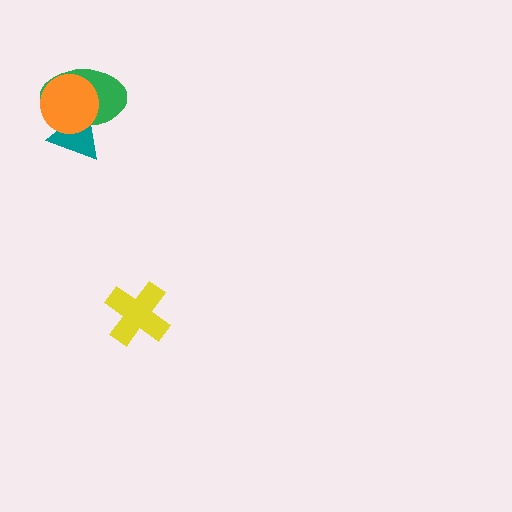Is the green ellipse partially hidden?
Yes, it is partially covered by another shape.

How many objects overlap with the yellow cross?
0 objects overlap with the yellow cross.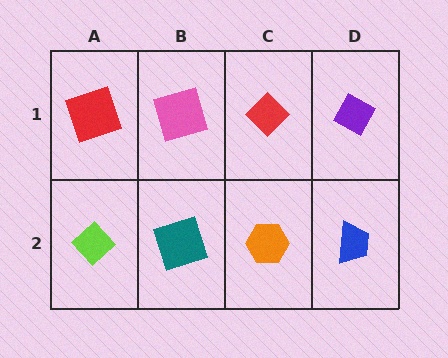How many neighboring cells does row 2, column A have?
2.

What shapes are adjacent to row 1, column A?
A lime diamond (row 2, column A), a pink square (row 1, column B).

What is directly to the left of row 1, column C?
A pink square.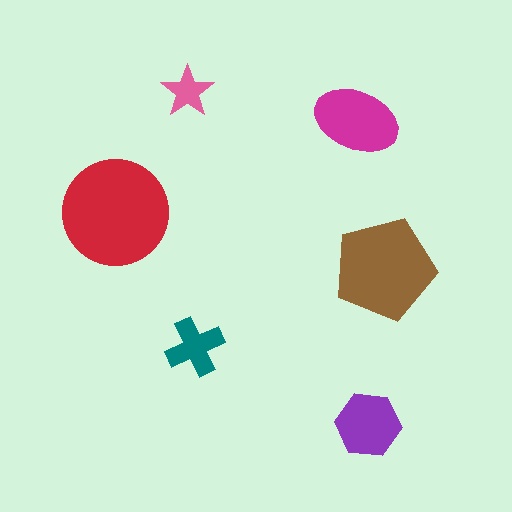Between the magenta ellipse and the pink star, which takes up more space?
The magenta ellipse.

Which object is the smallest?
The pink star.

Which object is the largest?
The red circle.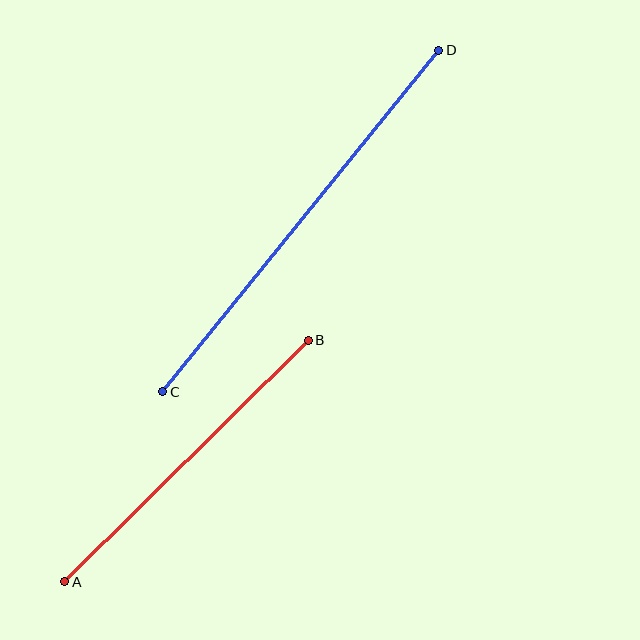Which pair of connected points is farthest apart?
Points C and D are farthest apart.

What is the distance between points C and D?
The distance is approximately 439 pixels.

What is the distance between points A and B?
The distance is approximately 343 pixels.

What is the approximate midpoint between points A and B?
The midpoint is at approximately (187, 461) pixels.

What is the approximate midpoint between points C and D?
The midpoint is at approximately (301, 221) pixels.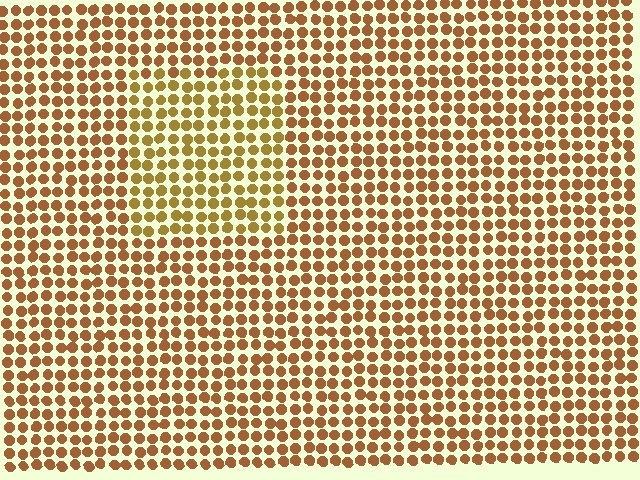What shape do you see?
I see a rectangle.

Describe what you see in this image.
The image is filled with small brown elements in a uniform arrangement. A rectangle-shaped region is visible where the elements are tinted to a slightly different hue, forming a subtle color boundary.